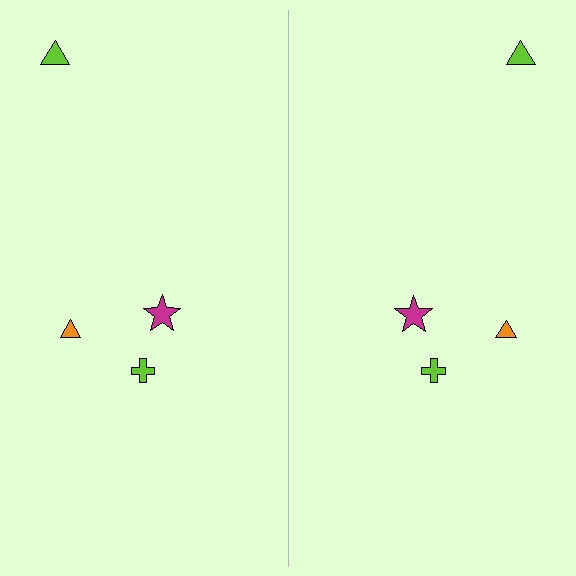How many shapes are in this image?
There are 8 shapes in this image.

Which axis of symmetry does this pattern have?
The pattern has a vertical axis of symmetry running through the center of the image.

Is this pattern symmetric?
Yes, this pattern has bilateral (reflection) symmetry.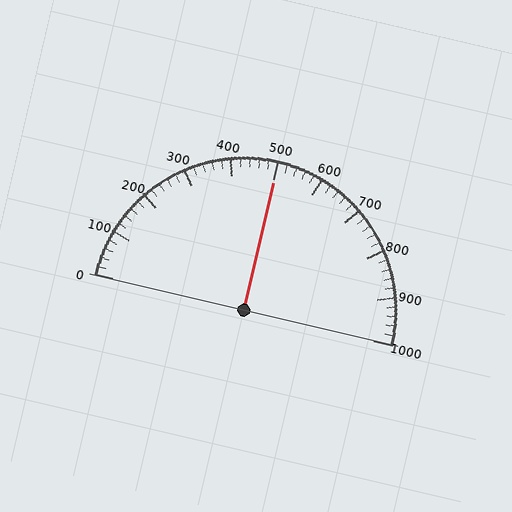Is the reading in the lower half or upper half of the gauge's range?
The reading is in the upper half of the range (0 to 1000).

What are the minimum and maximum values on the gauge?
The gauge ranges from 0 to 1000.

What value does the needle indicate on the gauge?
The needle indicates approximately 500.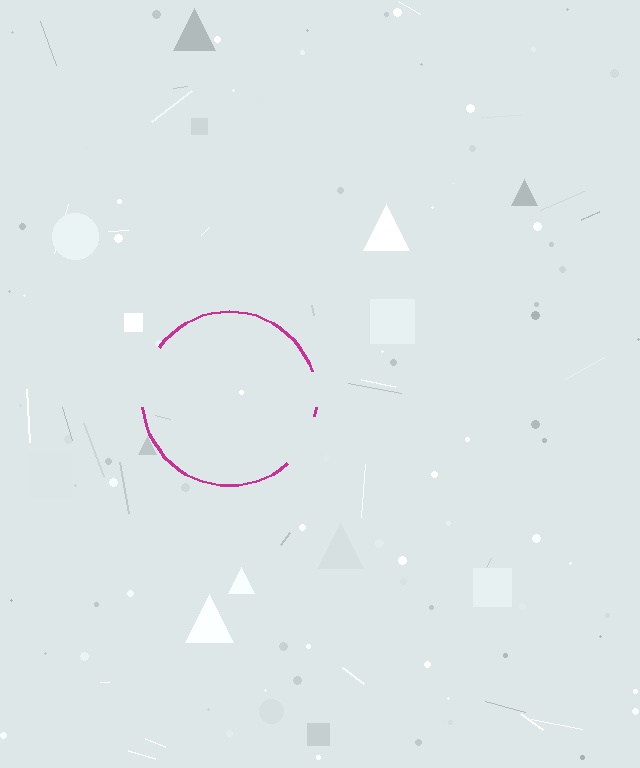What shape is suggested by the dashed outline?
The dashed outline suggests a circle.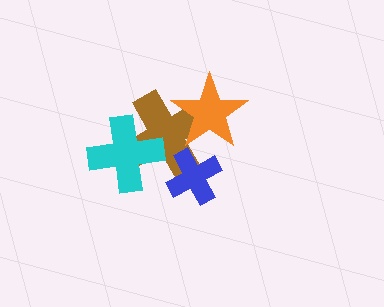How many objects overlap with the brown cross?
3 objects overlap with the brown cross.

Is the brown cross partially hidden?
Yes, it is partially covered by another shape.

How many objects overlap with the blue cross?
1 object overlaps with the blue cross.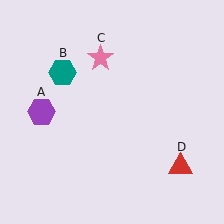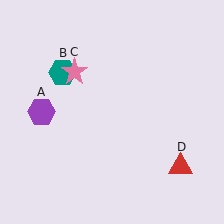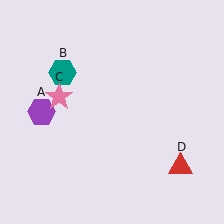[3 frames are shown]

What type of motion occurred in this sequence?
The pink star (object C) rotated counterclockwise around the center of the scene.